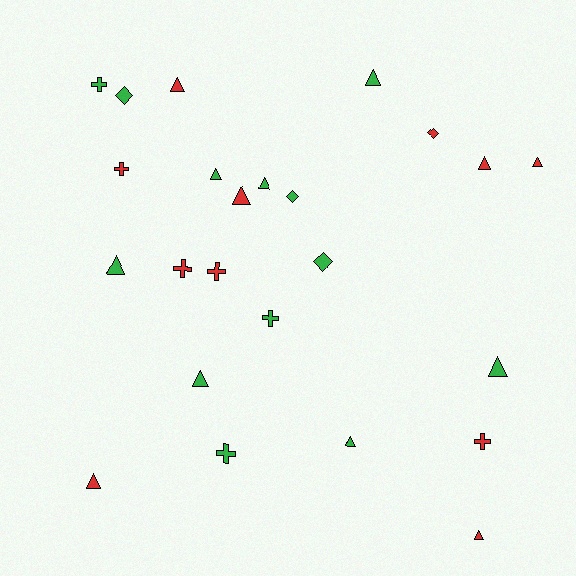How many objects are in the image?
There are 24 objects.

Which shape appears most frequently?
Triangle, with 13 objects.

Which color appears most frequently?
Green, with 13 objects.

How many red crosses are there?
There are 4 red crosses.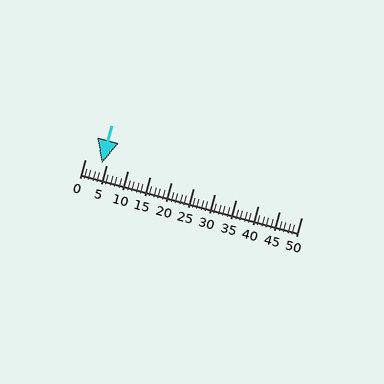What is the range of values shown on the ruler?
The ruler shows values from 0 to 50.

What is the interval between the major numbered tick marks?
The major tick marks are spaced 5 units apart.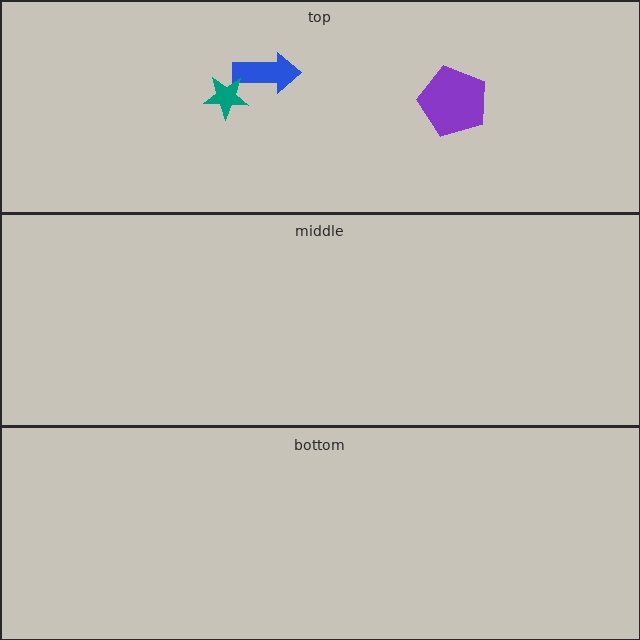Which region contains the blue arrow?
The top region.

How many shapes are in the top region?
3.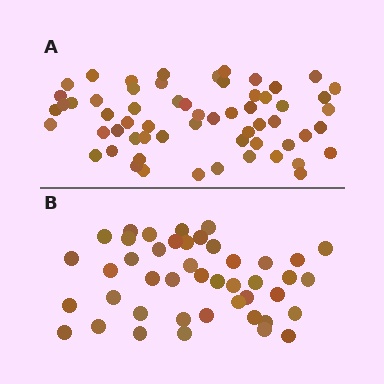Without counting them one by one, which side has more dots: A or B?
Region A (the top region) has more dots.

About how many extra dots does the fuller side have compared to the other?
Region A has approximately 15 more dots than region B.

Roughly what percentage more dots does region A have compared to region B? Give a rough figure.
About 35% more.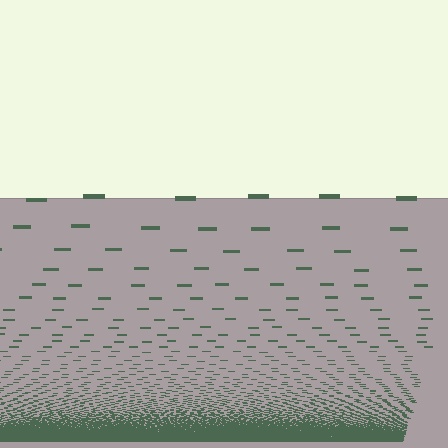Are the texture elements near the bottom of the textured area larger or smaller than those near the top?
Smaller. The gradient is inverted — elements near the bottom are smaller and denser.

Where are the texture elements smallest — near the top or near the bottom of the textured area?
Near the bottom.